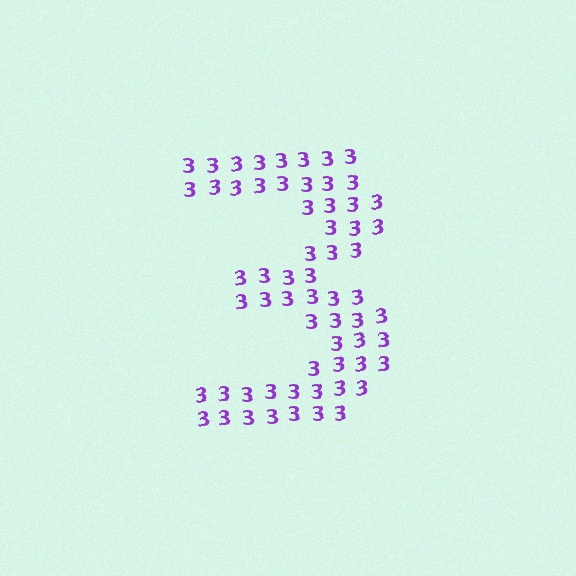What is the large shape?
The large shape is the digit 3.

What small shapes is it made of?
It is made of small digit 3's.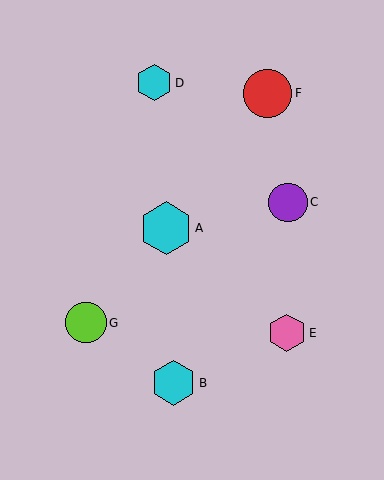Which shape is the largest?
The cyan hexagon (labeled A) is the largest.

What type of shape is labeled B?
Shape B is a cyan hexagon.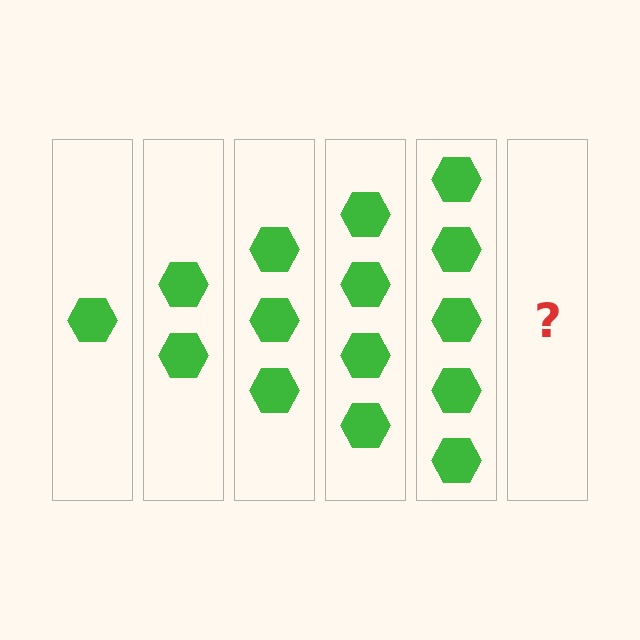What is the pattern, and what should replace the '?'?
The pattern is that each step adds one more hexagon. The '?' should be 6 hexagons.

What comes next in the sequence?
The next element should be 6 hexagons.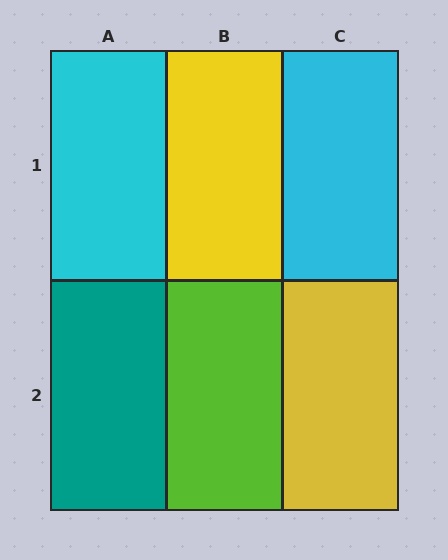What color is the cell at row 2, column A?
Teal.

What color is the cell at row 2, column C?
Yellow.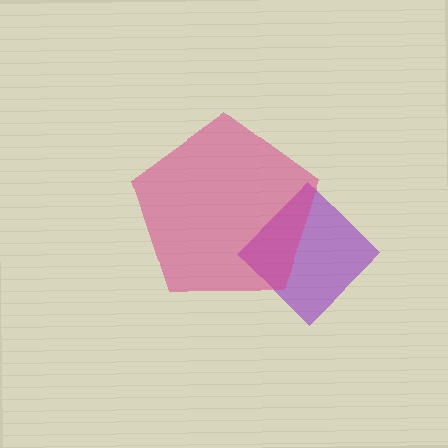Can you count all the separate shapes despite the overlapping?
Yes, there are 2 separate shapes.